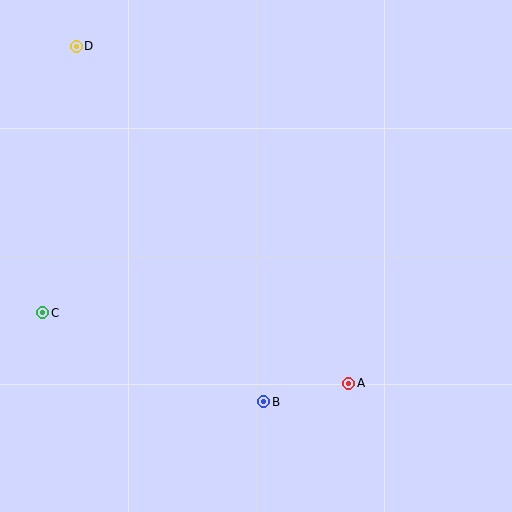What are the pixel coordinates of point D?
Point D is at (76, 46).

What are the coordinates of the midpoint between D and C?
The midpoint between D and C is at (60, 179).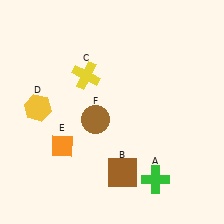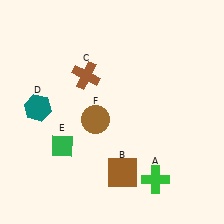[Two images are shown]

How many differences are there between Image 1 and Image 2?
There are 3 differences between the two images.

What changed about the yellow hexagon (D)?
In Image 1, D is yellow. In Image 2, it changed to teal.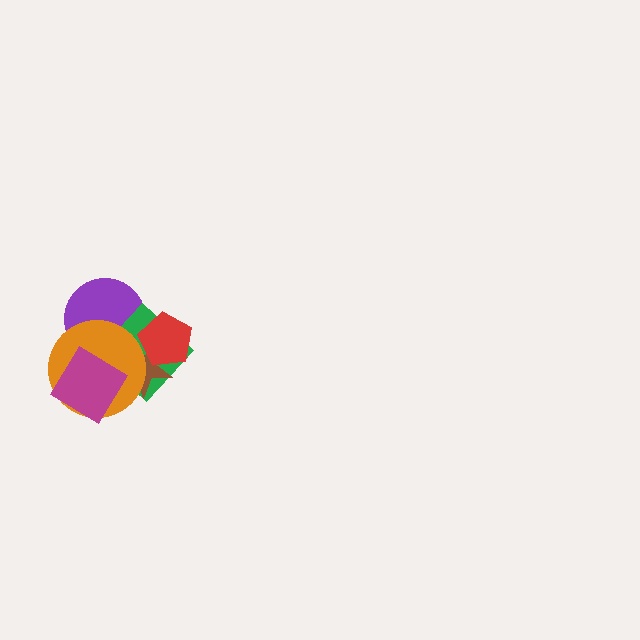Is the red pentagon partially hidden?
No, no other shape covers it.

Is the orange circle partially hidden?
Yes, it is partially covered by another shape.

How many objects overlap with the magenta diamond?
4 objects overlap with the magenta diamond.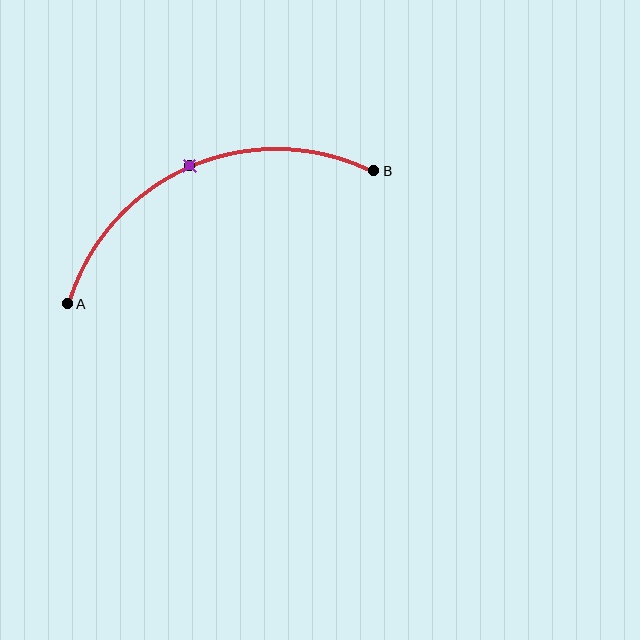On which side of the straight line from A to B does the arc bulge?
The arc bulges above the straight line connecting A and B.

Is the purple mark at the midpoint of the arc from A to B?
Yes. The purple mark lies on the arc at equal arc-length from both A and B — it is the arc midpoint.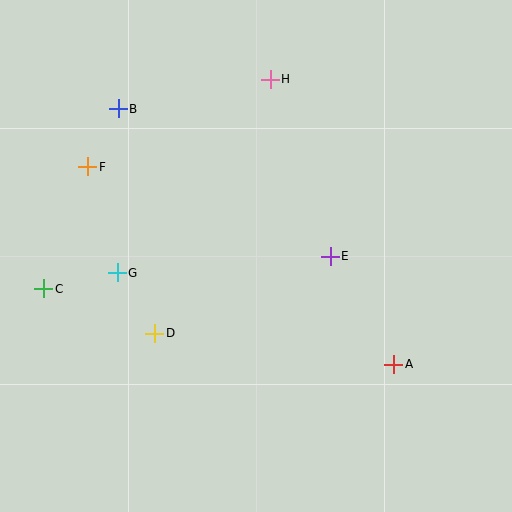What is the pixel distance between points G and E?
The distance between G and E is 214 pixels.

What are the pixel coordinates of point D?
Point D is at (155, 333).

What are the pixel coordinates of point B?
Point B is at (118, 109).